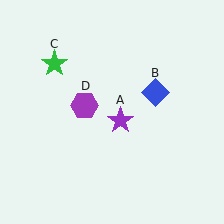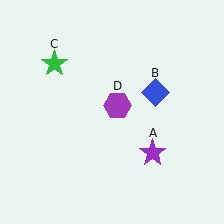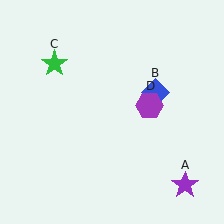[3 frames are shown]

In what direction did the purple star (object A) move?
The purple star (object A) moved down and to the right.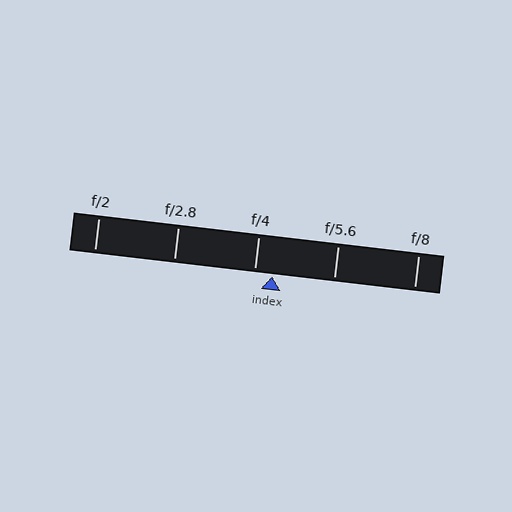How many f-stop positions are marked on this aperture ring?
There are 5 f-stop positions marked.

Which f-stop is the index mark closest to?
The index mark is closest to f/4.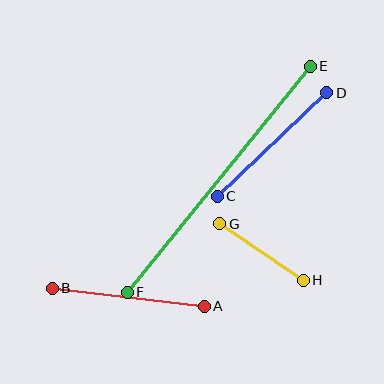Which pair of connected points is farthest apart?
Points E and F are farthest apart.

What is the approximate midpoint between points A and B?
The midpoint is at approximately (128, 297) pixels.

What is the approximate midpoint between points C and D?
The midpoint is at approximately (272, 144) pixels.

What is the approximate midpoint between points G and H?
The midpoint is at approximately (261, 252) pixels.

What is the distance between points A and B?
The distance is approximately 153 pixels.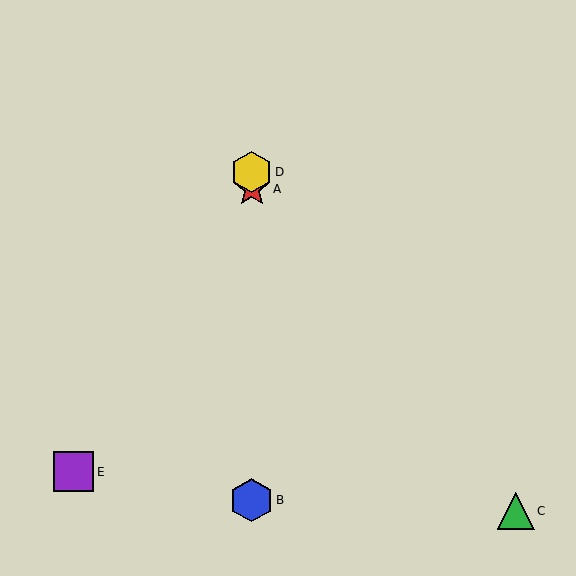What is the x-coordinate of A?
Object A is at x≈252.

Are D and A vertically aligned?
Yes, both are at x≈252.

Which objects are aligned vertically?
Objects A, B, D are aligned vertically.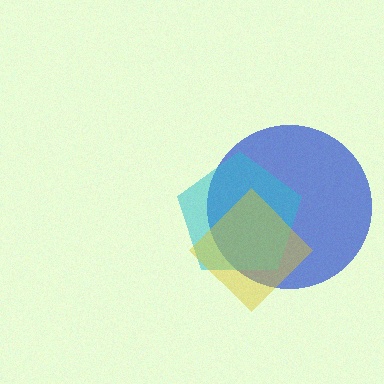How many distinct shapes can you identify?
There are 3 distinct shapes: a blue circle, a cyan pentagon, a yellow diamond.